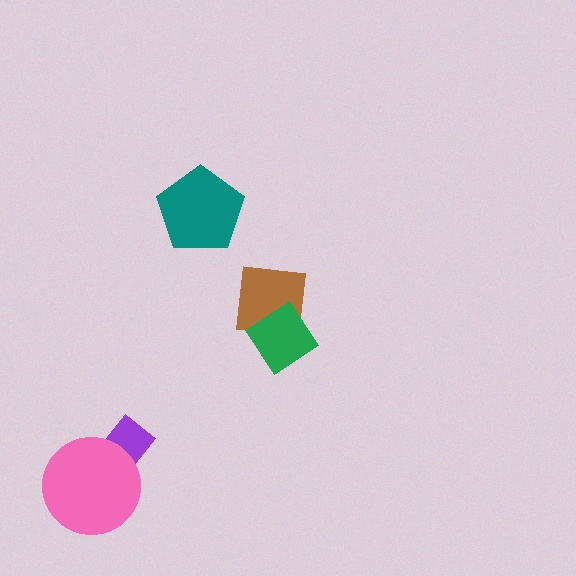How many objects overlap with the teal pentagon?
0 objects overlap with the teal pentagon.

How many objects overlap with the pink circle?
1 object overlaps with the pink circle.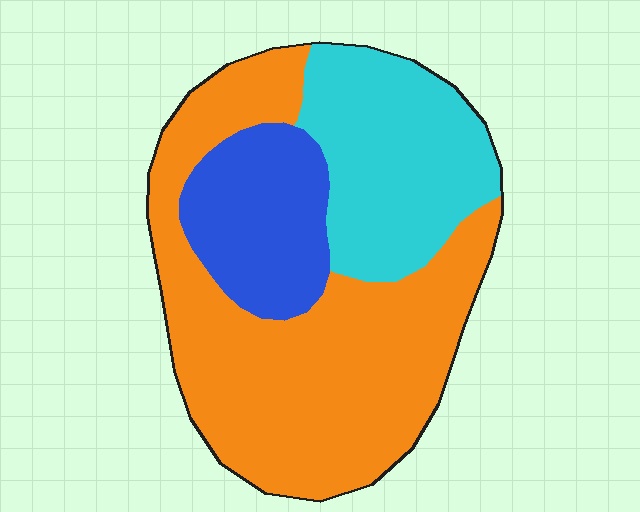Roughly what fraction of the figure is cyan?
Cyan takes up about one quarter (1/4) of the figure.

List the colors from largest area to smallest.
From largest to smallest: orange, cyan, blue.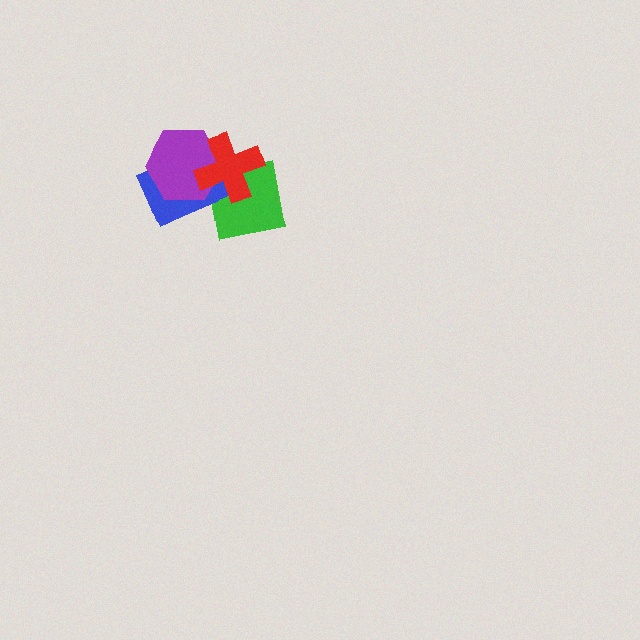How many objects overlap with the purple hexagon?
3 objects overlap with the purple hexagon.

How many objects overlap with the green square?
3 objects overlap with the green square.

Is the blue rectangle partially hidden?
Yes, it is partially covered by another shape.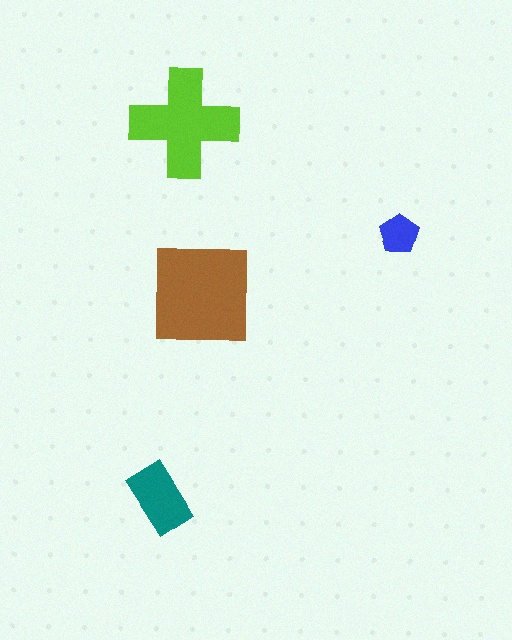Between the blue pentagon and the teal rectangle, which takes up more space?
The teal rectangle.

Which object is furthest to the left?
The teal rectangle is leftmost.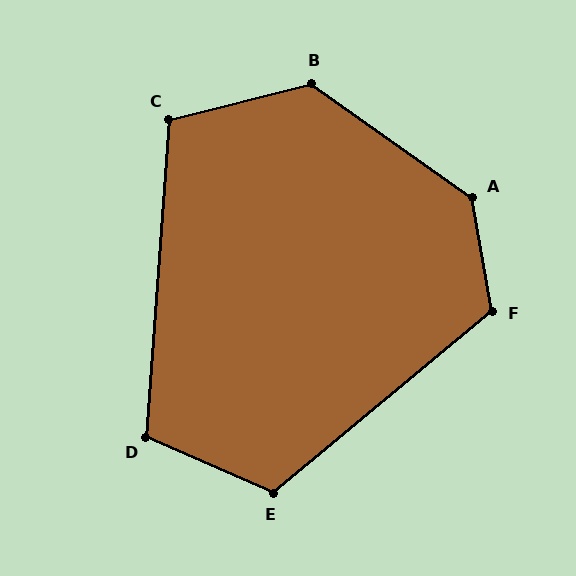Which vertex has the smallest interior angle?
C, at approximately 109 degrees.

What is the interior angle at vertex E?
Approximately 116 degrees (obtuse).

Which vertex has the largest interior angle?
A, at approximately 135 degrees.